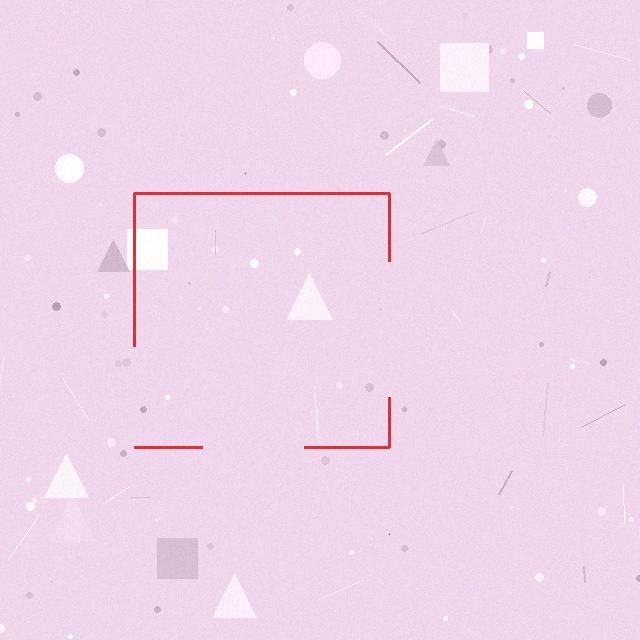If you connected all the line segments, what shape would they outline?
They would outline a square.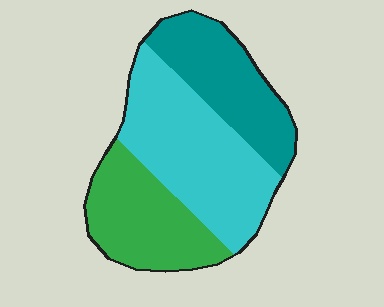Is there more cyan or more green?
Cyan.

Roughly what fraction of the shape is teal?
Teal covers about 30% of the shape.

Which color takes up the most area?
Cyan, at roughly 45%.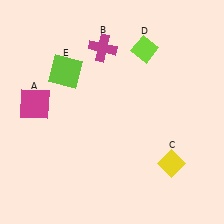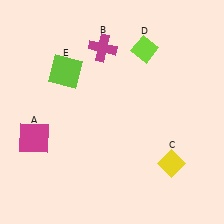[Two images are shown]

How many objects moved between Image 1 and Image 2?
1 object moved between the two images.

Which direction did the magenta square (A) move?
The magenta square (A) moved down.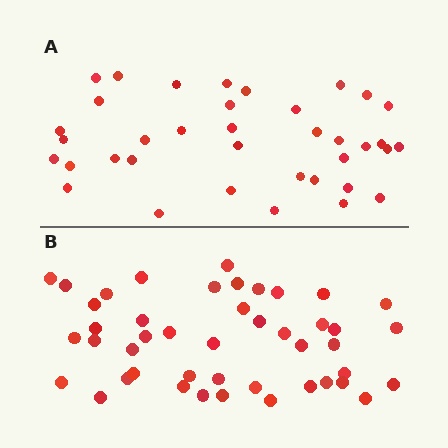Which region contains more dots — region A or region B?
Region B (the bottom region) has more dots.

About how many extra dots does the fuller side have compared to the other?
Region B has roughly 8 or so more dots than region A.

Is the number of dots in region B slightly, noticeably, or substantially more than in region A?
Region B has only slightly more — the two regions are fairly close. The ratio is roughly 1.2 to 1.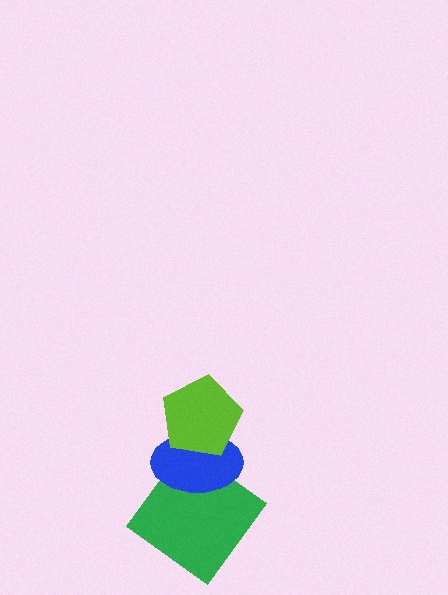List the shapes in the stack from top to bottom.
From top to bottom: the lime pentagon, the blue ellipse, the green diamond.